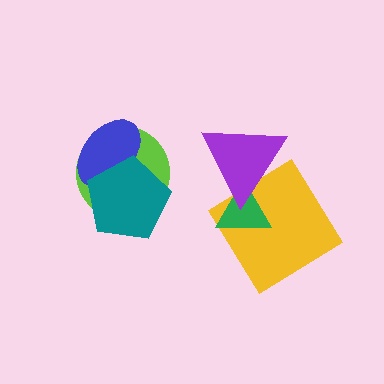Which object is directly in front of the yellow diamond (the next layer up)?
The green triangle is directly in front of the yellow diamond.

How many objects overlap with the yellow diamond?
2 objects overlap with the yellow diamond.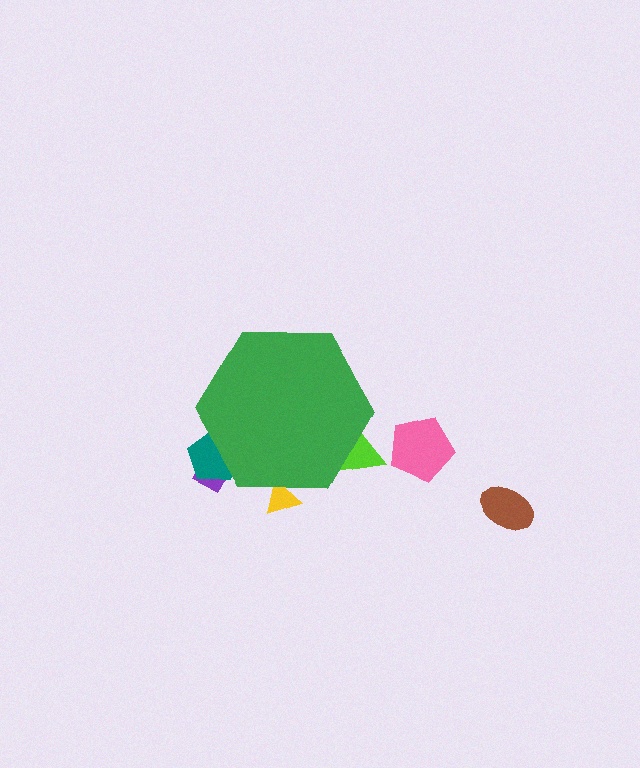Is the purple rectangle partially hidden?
Yes, the purple rectangle is partially hidden behind the green hexagon.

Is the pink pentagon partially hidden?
No, the pink pentagon is fully visible.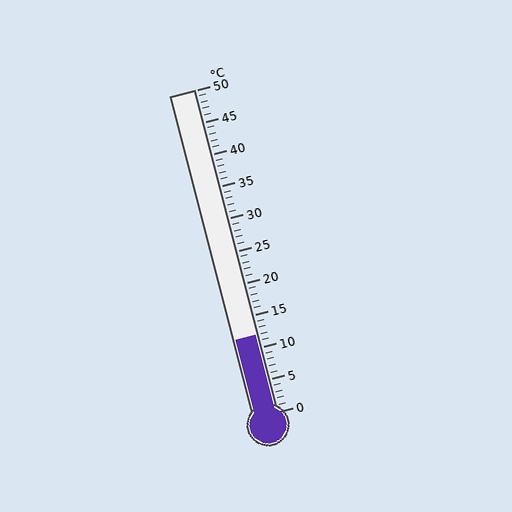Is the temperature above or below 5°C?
The temperature is above 5°C.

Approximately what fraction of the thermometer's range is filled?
The thermometer is filled to approximately 25% of its range.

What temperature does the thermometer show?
The thermometer shows approximately 12°C.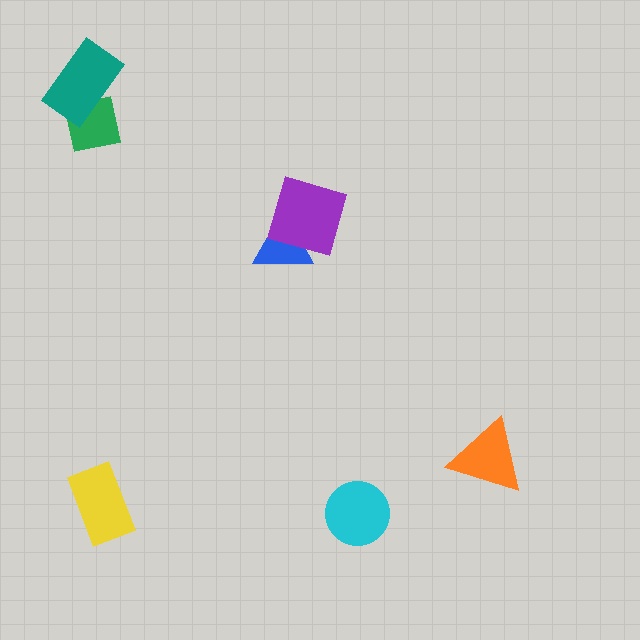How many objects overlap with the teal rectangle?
1 object overlaps with the teal rectangle.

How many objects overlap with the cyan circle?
0 objects overlap with the cyan circle.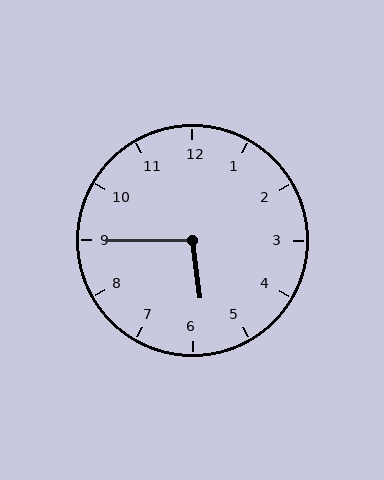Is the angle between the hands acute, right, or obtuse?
It is obtuse.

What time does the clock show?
5:45.